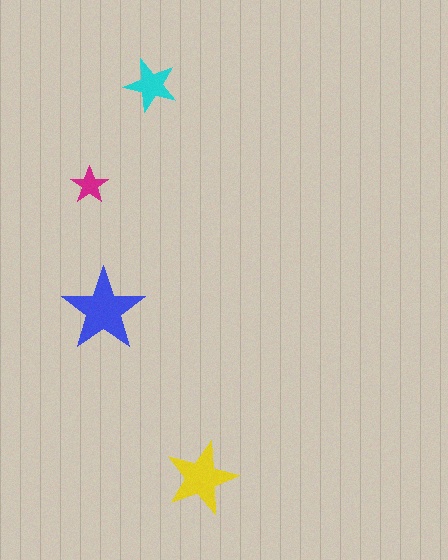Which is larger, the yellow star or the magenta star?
The yellow one.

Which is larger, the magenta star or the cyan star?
The cyan one.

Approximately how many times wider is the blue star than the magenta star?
About 2 times wider.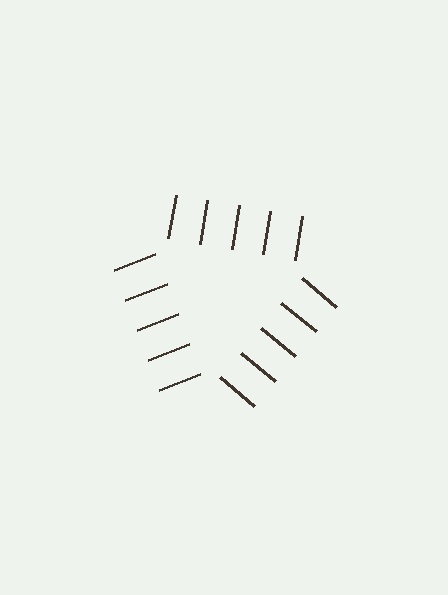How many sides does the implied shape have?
3 sides — the line-ends trace a triangle.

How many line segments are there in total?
15 — 5 along each of the 3 edges.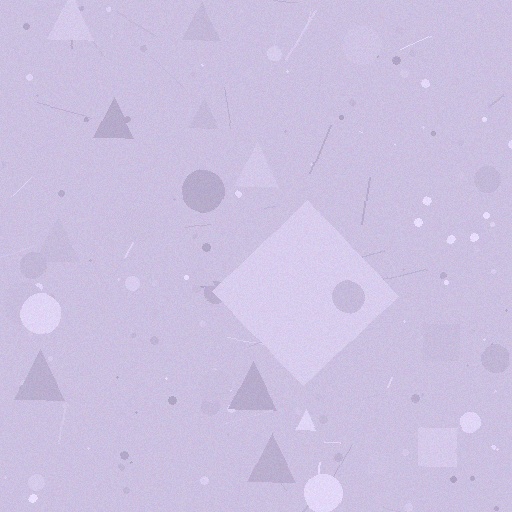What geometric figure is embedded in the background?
A diamond is embedded in the background.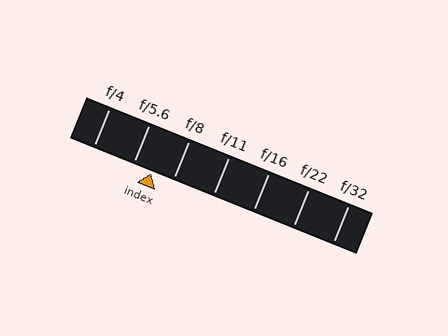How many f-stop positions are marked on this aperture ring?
There are 7 f-stop positions marked.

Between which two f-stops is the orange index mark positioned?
The index mark is between f/5.6 and f/8.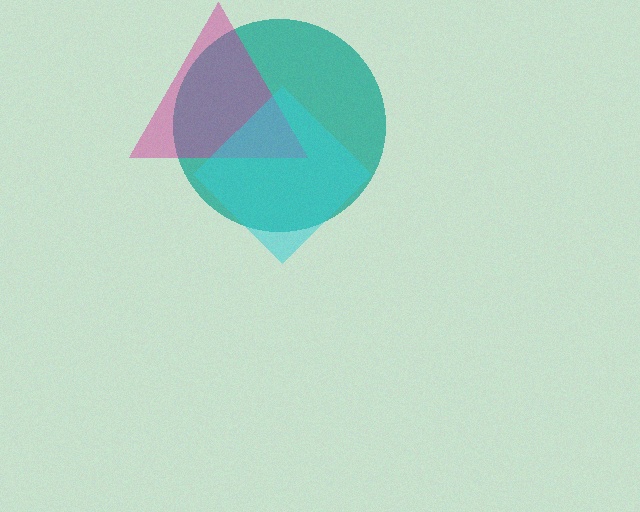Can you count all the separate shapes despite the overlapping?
Yes, there are 3 separate shapes.